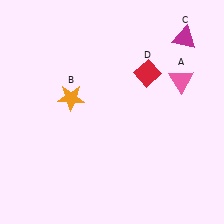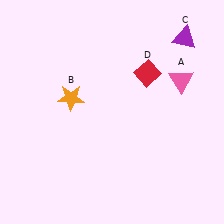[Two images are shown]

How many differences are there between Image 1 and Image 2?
There is 1 difference between the two images.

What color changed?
The triangle (C) changed from magenta in Image 1 to purple in Image 2.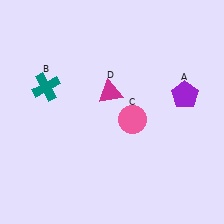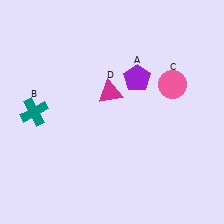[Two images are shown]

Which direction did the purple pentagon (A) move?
The purple pentagon (A) moved left.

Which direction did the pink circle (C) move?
The pink circle (C) moved right.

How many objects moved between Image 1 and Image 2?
3 objects moved between the two images.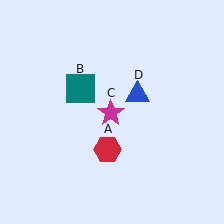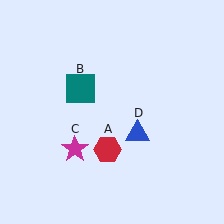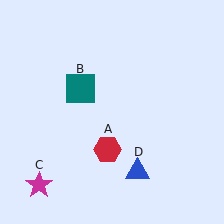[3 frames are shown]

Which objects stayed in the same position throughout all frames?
Red hexagon (object A) and teal square (object B) remained stationary.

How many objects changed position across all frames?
2 objects changed position: magenta star (object C), blue triangle (object D).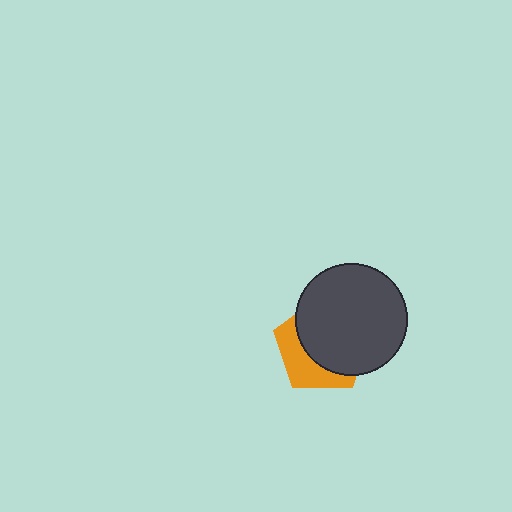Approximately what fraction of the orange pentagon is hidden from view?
Roughly 64% of the orange pentagon is hidden behind the dark gray circle.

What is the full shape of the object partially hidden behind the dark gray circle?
The partially hidden object is an orange pentagon.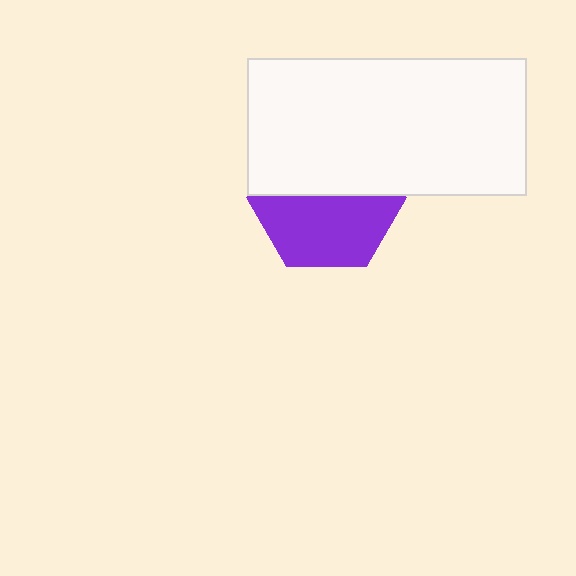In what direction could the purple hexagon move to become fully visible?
The purple hexagon could move down. That would shift it out from behind the white rectangle entirely.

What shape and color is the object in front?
The object in front is a white rectangle.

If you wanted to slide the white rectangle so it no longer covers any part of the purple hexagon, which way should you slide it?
Slide it up — that is the most direct way to separate the two shapes.